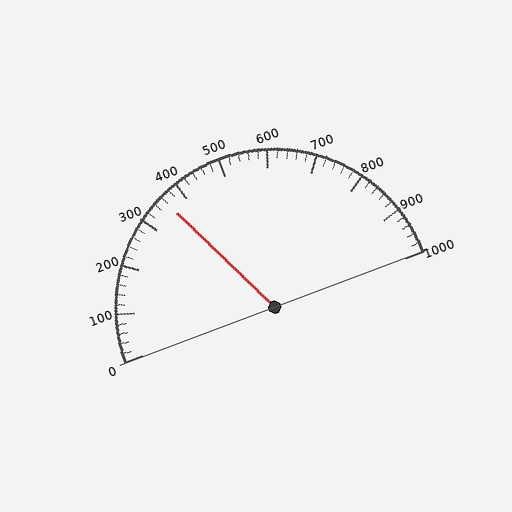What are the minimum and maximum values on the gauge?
The gauge ranges from 0 to 1000.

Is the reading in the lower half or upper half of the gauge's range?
The reading is in the lower half of the range (0 to 1000).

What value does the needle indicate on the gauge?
The needle indicates approximately 360.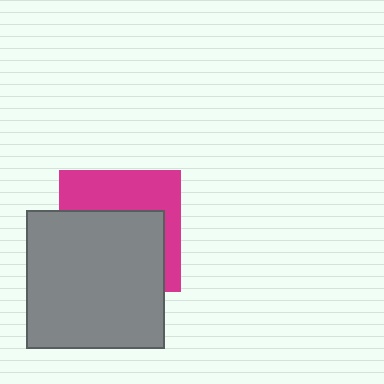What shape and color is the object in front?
The object in front is a gray square.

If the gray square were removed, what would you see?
You would see the complete magenta square.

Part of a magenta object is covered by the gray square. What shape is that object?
It is a square.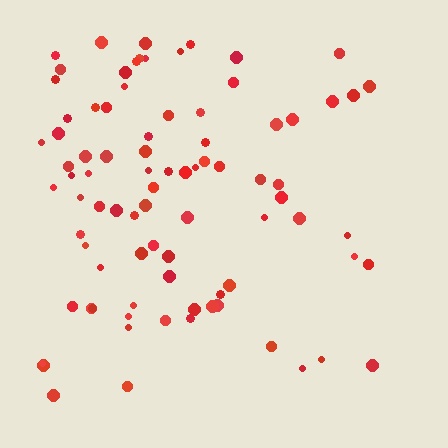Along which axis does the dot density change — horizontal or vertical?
Horizontal.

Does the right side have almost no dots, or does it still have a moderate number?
Still a moderate number, just noticeably fewer than the left.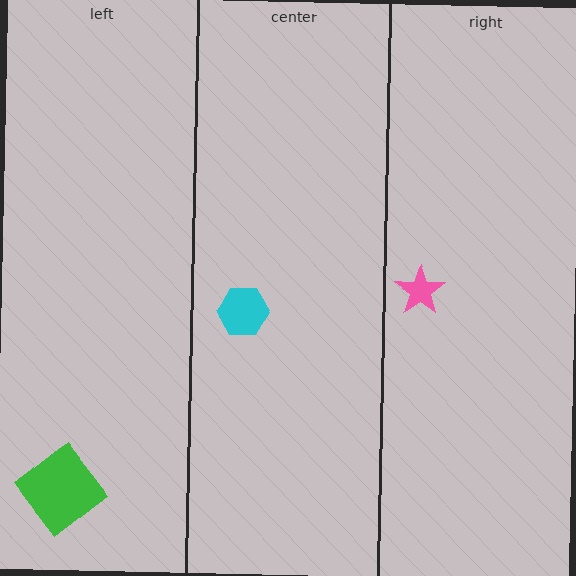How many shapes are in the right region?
1.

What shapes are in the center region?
The cyan hexagon.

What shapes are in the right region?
The pink star.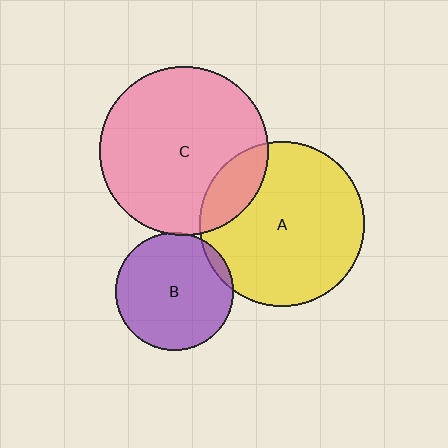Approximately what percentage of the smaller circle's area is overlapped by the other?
Approximately 5%.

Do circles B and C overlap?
Yes.